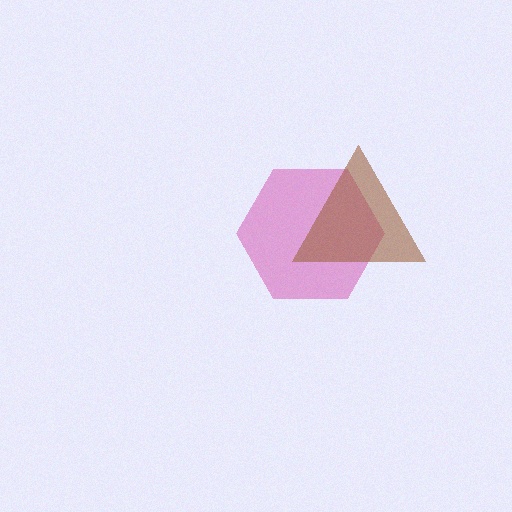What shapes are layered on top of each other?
The layered shapes are: a magenta hexagon, a brown triangle.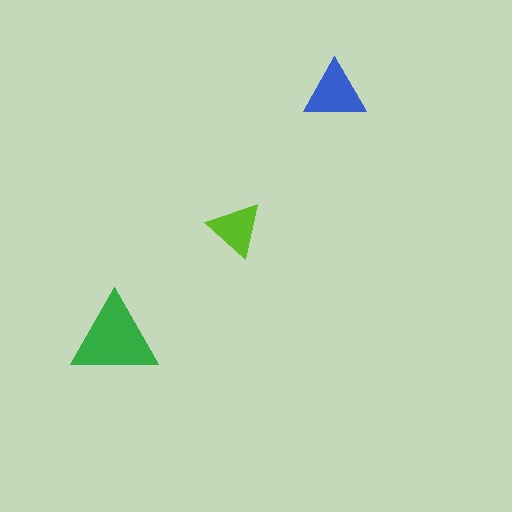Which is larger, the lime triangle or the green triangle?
The green one.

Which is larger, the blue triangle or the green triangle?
The green one.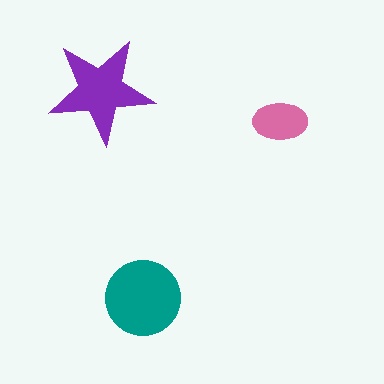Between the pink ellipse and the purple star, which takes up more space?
The purple star.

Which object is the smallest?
The pink ellipse.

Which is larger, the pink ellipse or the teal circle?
The teal circle.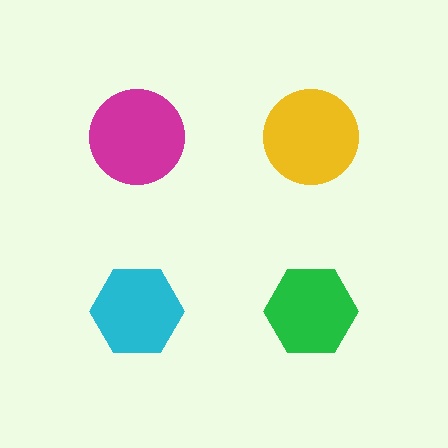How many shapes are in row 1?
2 shapes.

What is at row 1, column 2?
A yellow circle.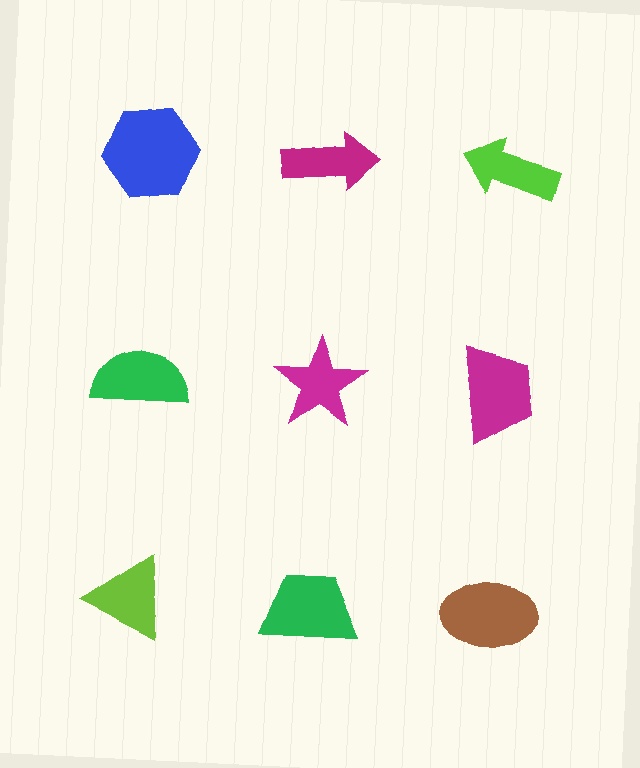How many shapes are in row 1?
3 shapes.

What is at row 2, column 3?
A magenta trapezoid.